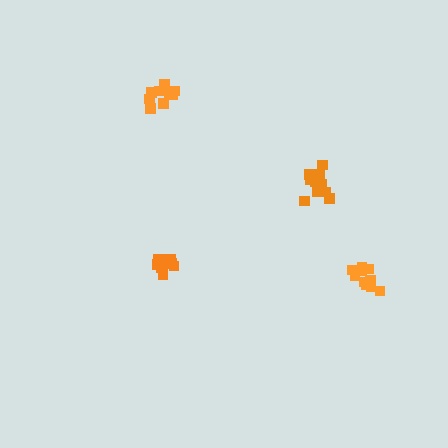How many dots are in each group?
Group 1: 9 dots, Group 2: 11 dots, Group 3: 13 dots, Group 4: 11 dots (44 total).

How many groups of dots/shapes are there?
There are 4 groups.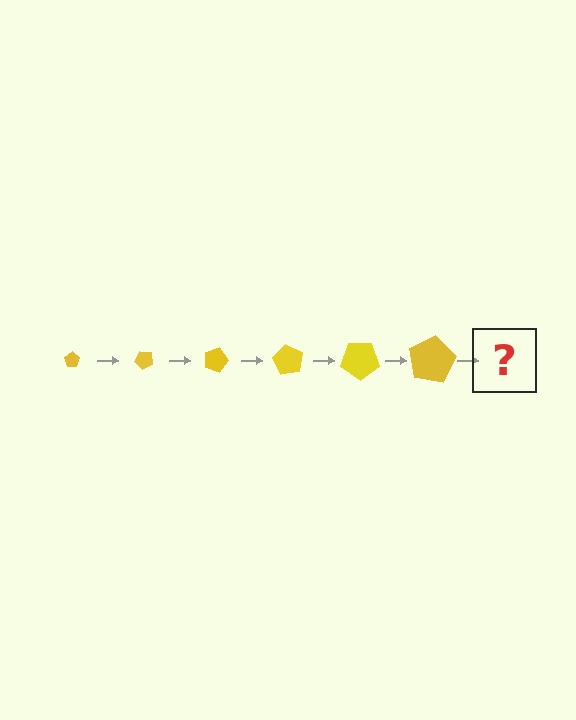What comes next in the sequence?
The next element should be a pentagon, larger than the previous one and rotated 270 degrees from the start.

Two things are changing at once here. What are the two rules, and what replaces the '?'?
The two rules are that the pentagon grows larger each step and it rotates 45 degrees each step. The '?' should be a pentagon, larger than the previous one and rotated 270 degrees from the start.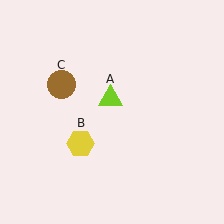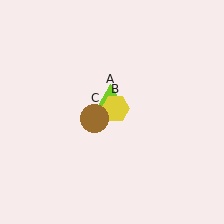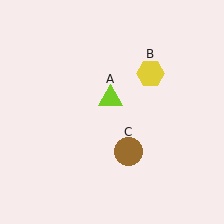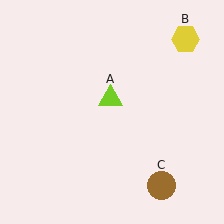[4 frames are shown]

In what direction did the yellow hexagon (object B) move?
The yellow hexagon (object B) moved up and to the right.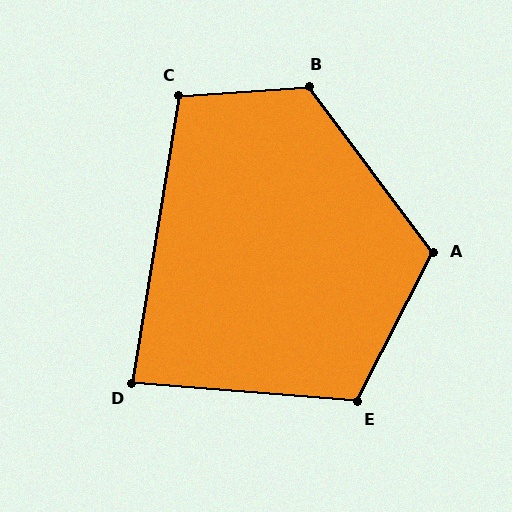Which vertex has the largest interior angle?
B, at approximately 123 degrees.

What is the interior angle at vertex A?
Approximately 116 degrees (obtuse).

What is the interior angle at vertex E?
Approximately 112 degrees (obtuse).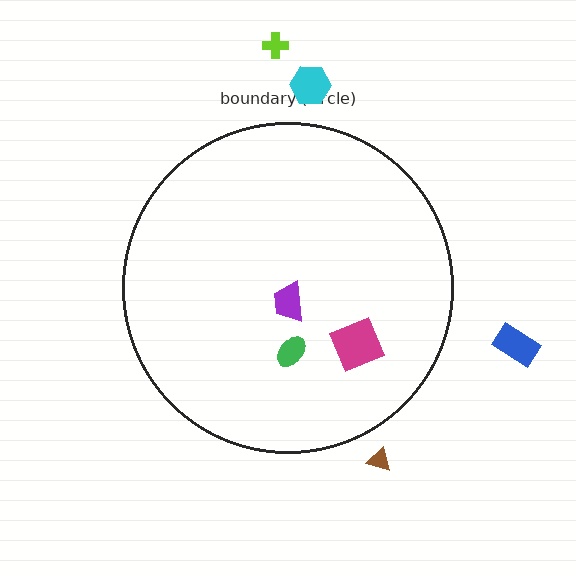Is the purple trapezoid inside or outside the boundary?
Inside.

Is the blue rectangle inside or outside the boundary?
Outside.